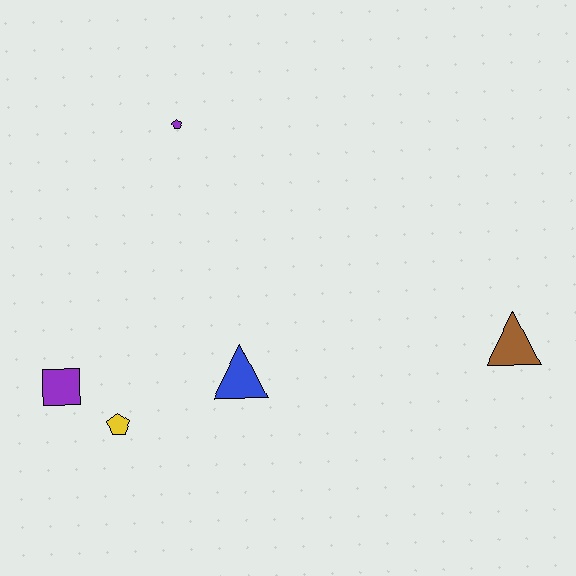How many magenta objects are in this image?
There are no magenta objects.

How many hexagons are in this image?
There are no hexagons.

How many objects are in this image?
There are 5 objects.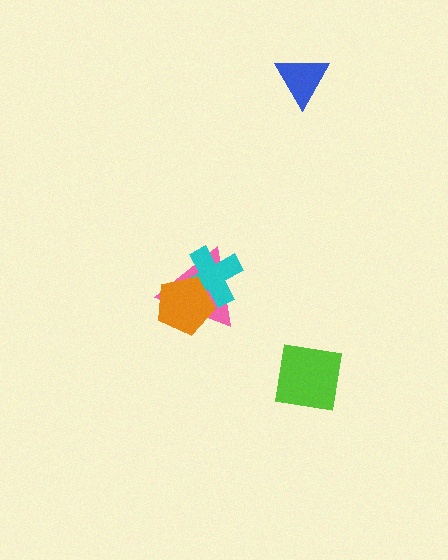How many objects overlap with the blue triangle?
0 objects overlap with the blue triangle.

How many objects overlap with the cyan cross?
2 objects overlap with the cyan cross.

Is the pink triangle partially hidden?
Yes, it is partially covered by another shape.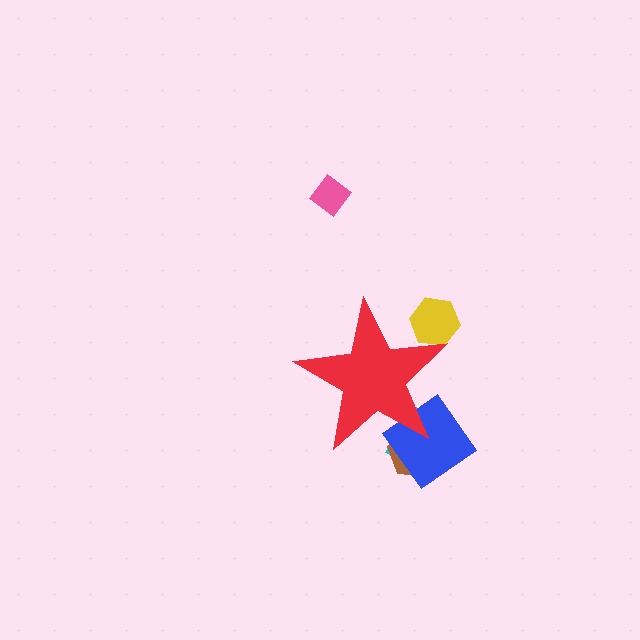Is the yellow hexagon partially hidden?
Yes, the yellow hexagon is partially hidden behind the red star.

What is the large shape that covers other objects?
A red star.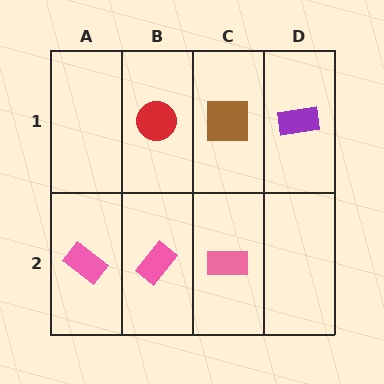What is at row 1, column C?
A brown square.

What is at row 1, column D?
A purple rectangle.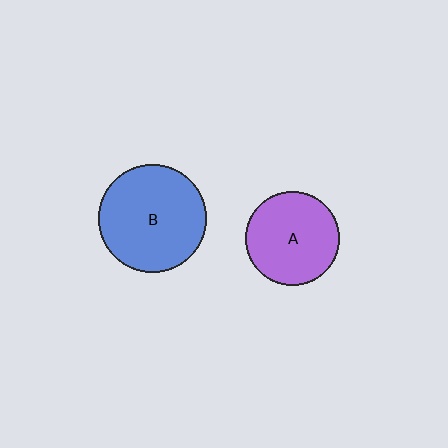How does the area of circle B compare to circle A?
Approximately 1.3 times.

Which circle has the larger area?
Circle B (blue).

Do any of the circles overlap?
No, none of the circles overlap.